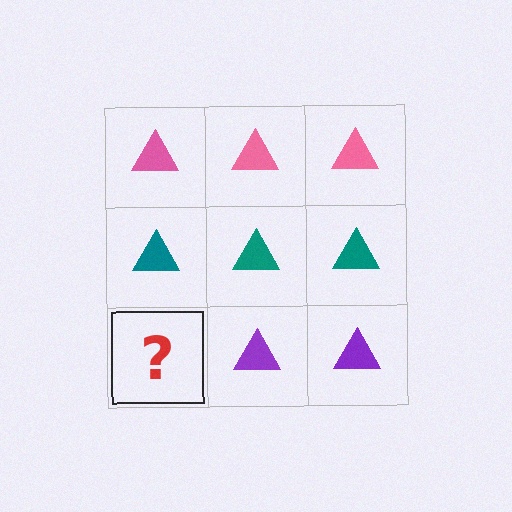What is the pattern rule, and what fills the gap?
The rule is that each row has a consistent color. The gap should be filled with a purple triangle.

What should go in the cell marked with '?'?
The missing cell should contain a purple triangle.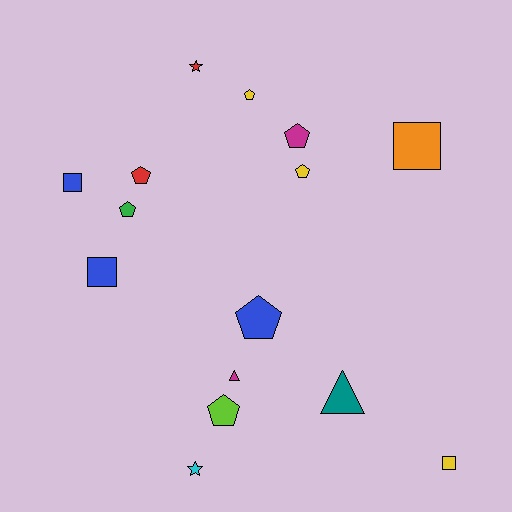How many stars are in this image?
There are 2 stars.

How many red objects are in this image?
There are 2 red objects.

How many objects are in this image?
There are 15 objects.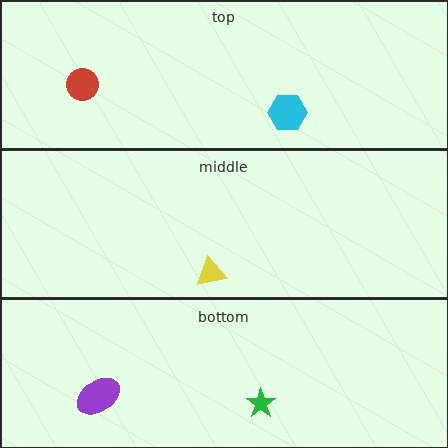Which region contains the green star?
The bottom region.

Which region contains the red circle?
The top region.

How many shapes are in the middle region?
1.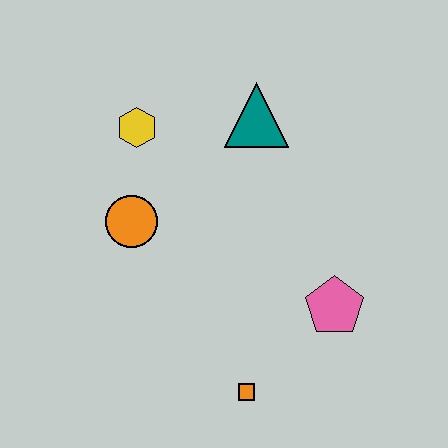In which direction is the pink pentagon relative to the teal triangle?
The pink pentagon is below the teal triangle.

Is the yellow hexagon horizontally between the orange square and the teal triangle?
No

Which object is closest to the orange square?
The pink pentagon is closest to the orange square.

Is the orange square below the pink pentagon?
Yes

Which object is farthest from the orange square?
The yellow hexagon is farthest from the orange square.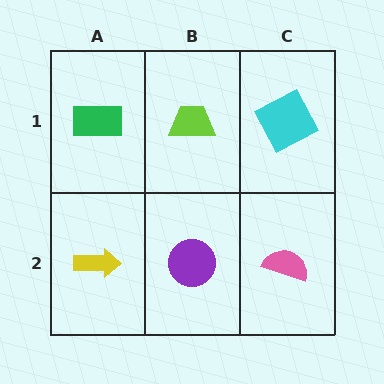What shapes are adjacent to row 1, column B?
A purple circle (row 2, column B), a green rectangle (row 1, column A), a cyan square (row 1, column C).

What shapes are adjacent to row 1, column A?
A yellow arrow (row 2, column A), a lime trapezoid (row 1, column B).